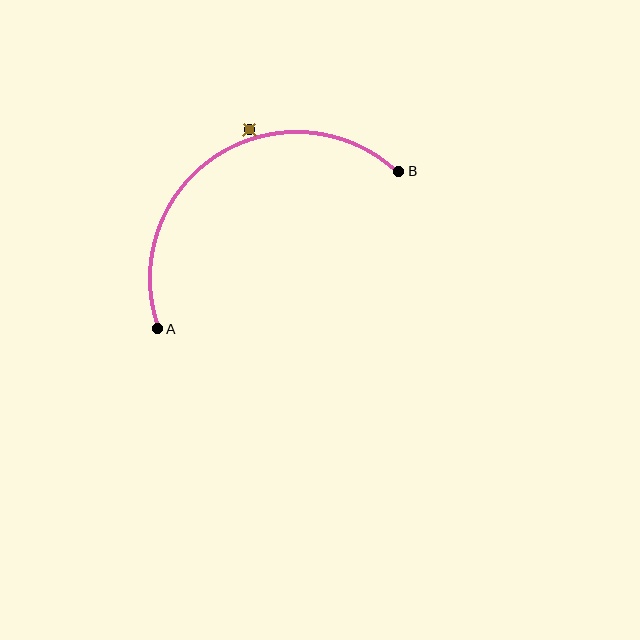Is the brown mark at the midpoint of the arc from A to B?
No — the brown mark does not lie on the arc at all. It sits slightly outside the curve.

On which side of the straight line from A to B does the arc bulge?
The arc bulges above the straight line connecting A and B.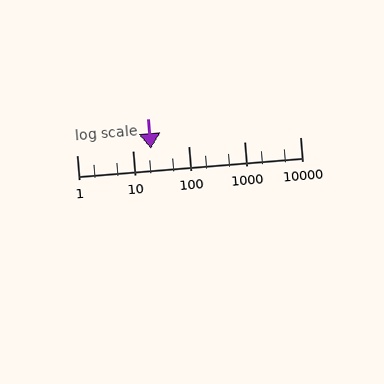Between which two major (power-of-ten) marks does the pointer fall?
The pointer is between 10 and 100.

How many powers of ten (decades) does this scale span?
The scale spans 4 decades, from 1 to 10000.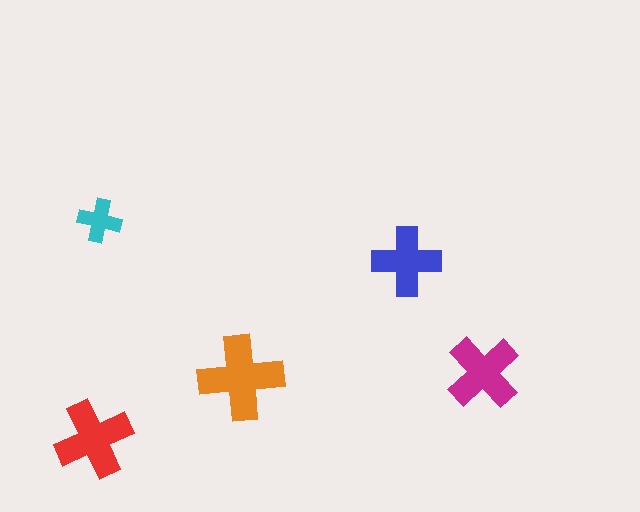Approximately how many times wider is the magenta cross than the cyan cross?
About 1.5 times wider.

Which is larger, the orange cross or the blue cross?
The orange one.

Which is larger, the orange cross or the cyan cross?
The orange one.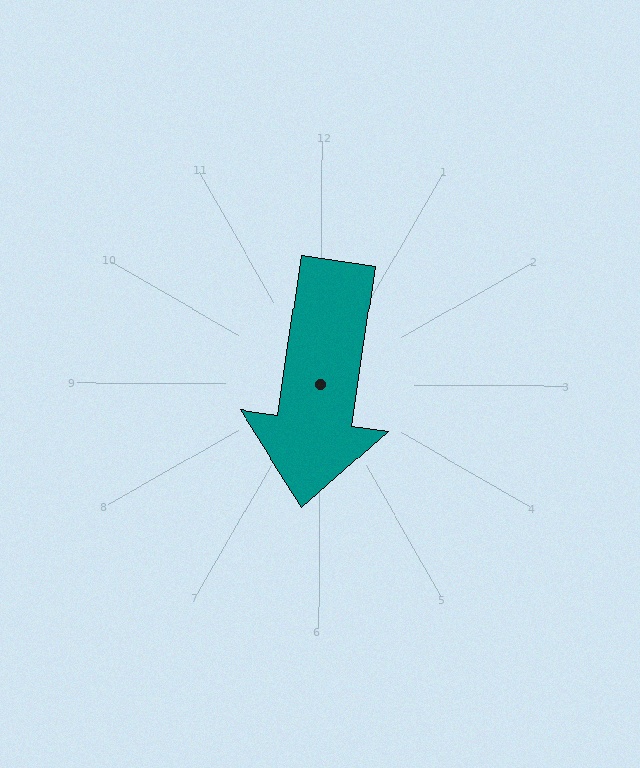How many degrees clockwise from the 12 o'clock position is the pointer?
Approximately 188 degrees.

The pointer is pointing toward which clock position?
Roughly 6 o'clock.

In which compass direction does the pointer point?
South.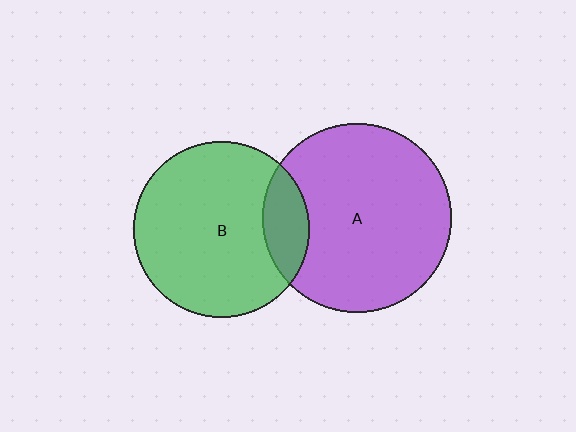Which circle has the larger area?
Circle A (purple).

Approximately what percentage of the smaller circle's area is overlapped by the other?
Approximately 15%.